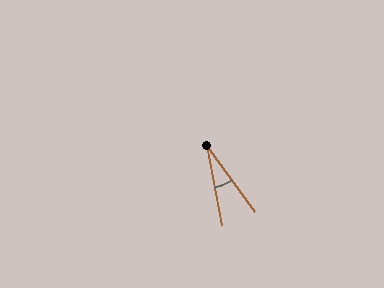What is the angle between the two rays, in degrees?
Approximately 25 degrees.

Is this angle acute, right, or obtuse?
It is acute.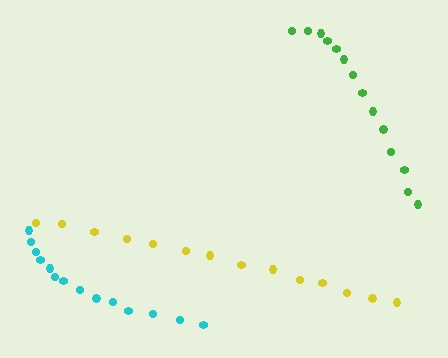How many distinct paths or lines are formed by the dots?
There are 3 distinct paths.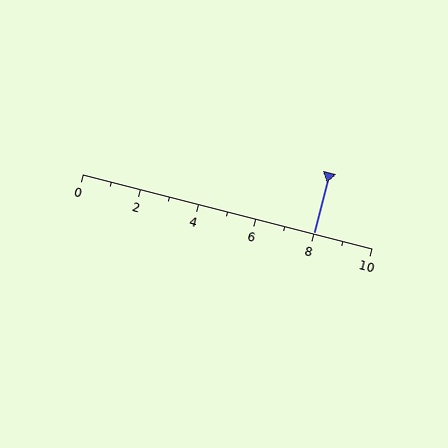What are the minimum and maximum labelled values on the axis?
The axis runs from 0 to 10.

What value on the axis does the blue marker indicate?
The marker indicates approximately 8.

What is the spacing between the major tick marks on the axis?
The major ticks are spaced 2 apart.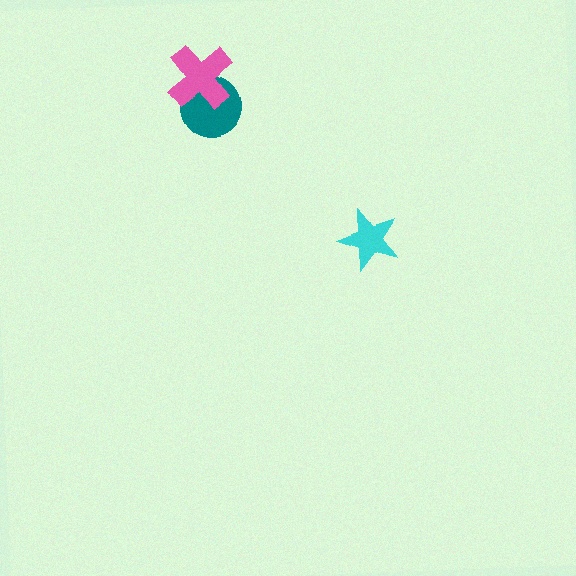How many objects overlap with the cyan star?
0 objects overlap with the cyan star.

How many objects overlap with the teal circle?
1 object overlaps with the teal circle.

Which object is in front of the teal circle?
The pink cross is in front of the teal circle.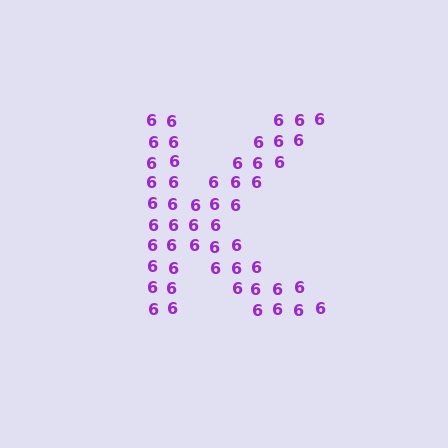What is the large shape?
The large shape is the letter K.